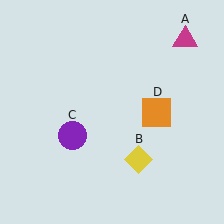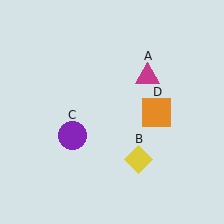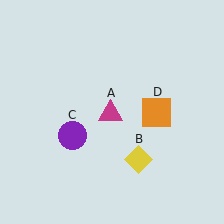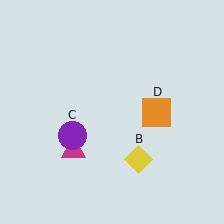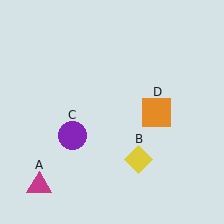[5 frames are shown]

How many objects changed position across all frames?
1 object changed position: magenta triangle (object A).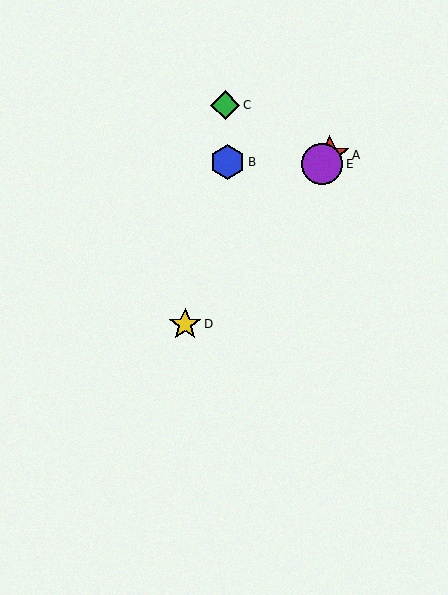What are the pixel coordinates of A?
Object A is at (330, 155).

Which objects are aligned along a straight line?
Objects A, D, E are aligned along a straight line.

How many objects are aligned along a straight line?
3 objects (A, D, E) are aligned along a straight line.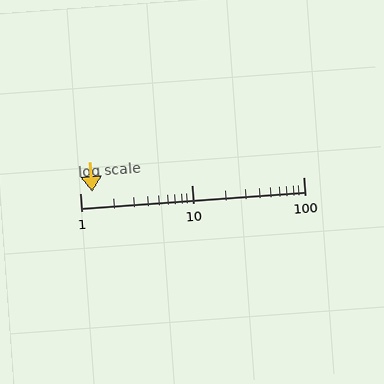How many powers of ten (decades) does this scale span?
The scale spans 2 decades, from 1 to 100.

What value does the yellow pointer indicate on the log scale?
The pointer indicates approximately 1.3.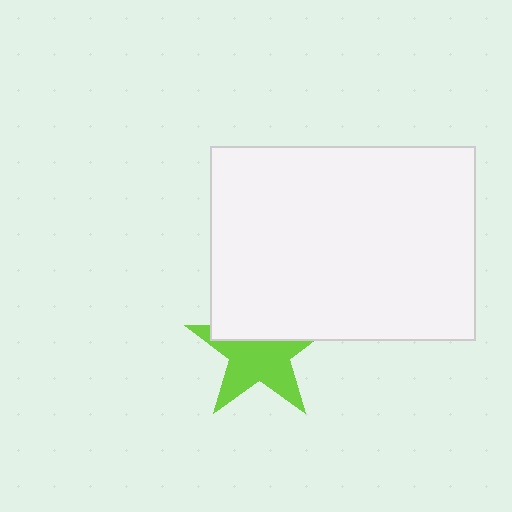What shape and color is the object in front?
The object in front is a white rectangle.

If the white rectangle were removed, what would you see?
You would see the complete lime star.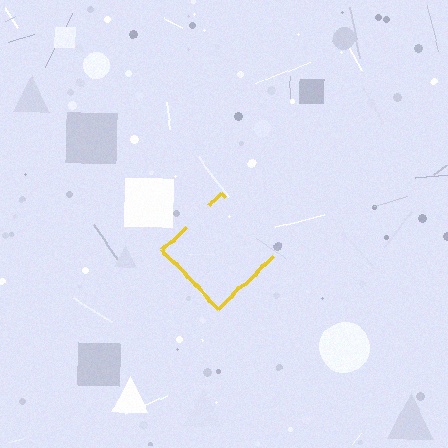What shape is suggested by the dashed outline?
The dashed outline suggests a diamond.